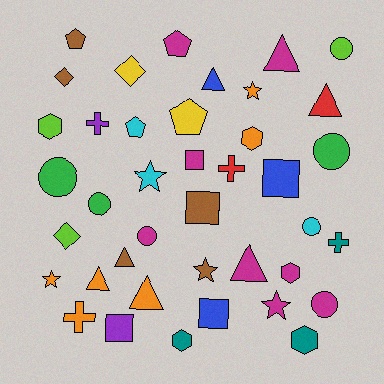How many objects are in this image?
There are 40 objects.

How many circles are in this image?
There are 7 circles.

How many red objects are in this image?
There are 2 red objects.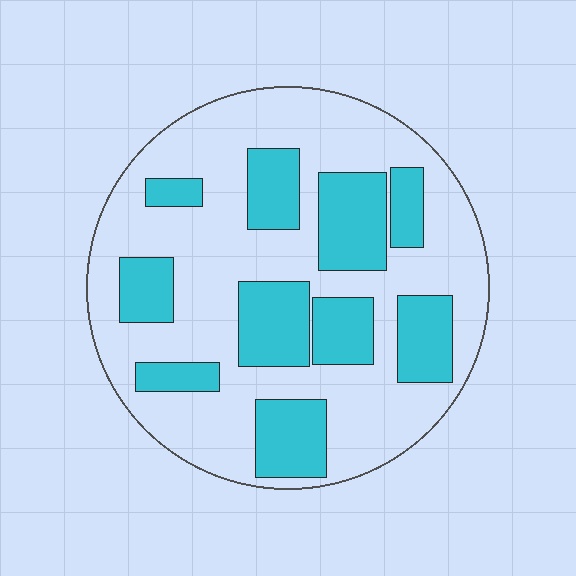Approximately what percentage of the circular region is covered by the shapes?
Approximately 35%.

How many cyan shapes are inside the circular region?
10.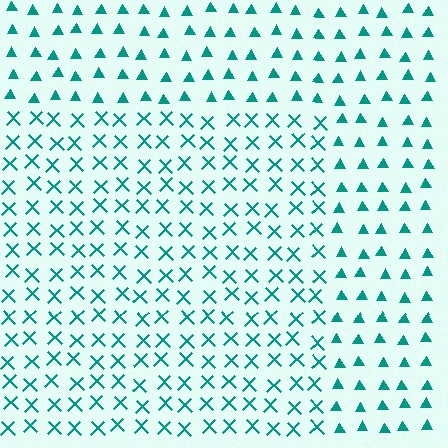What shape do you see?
I see a rectangle.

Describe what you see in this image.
The image is filled with small teal elements arranged in a uniform grid. A rectangle-shaped region contains X marks, while the surrounding area contains triangles. The boundary is defined purely by the change in element shape.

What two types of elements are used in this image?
The image uses X marks inside the rectangle region and triangles outside it.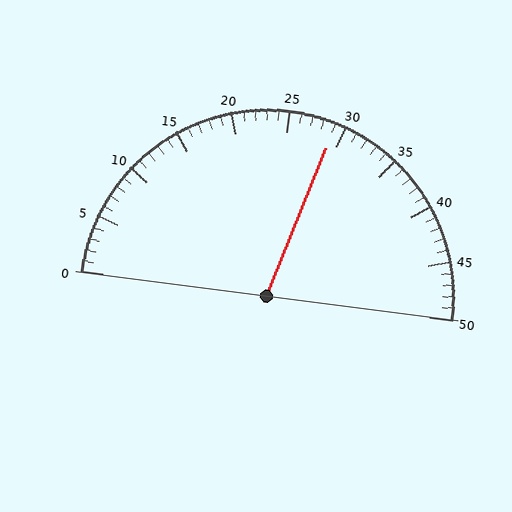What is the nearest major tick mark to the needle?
The nearest major tick mark is 30.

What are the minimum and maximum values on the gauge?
The gauge ranges from 0 to 50.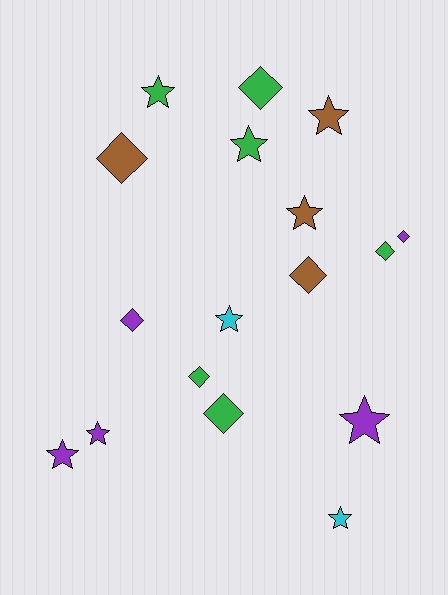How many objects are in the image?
There are 17 objects.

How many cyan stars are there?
There are 2 cyan stars.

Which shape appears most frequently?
Star, with 9 objects.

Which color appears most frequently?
Green, with 6 objects.